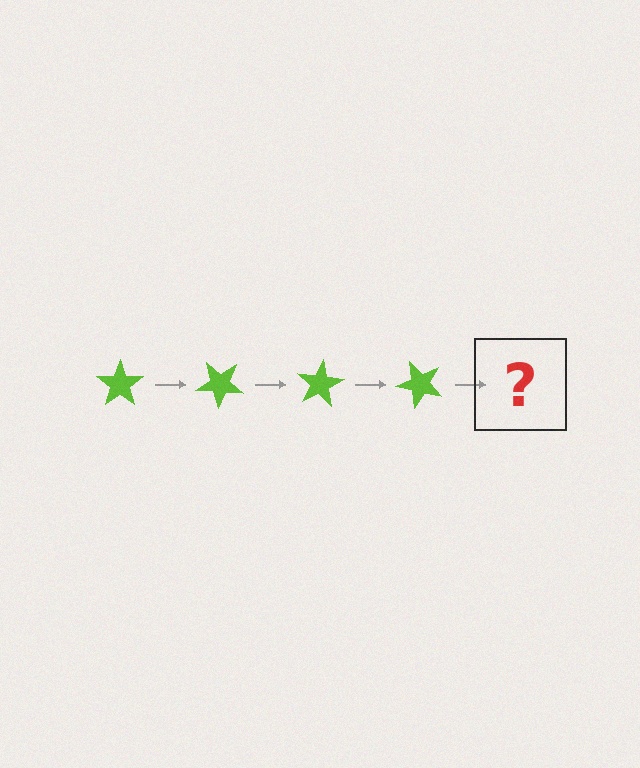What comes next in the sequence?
The next element should be a lime star rotated 160 degrees.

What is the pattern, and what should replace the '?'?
The pattern is that the star rotates 40 degrees each step. The '?' should be a lime star rotated 160 degrees.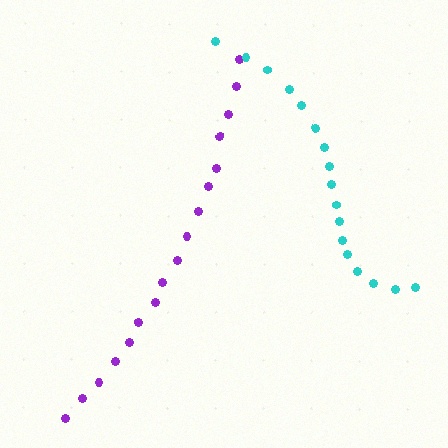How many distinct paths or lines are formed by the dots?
There are 2 distinct paths.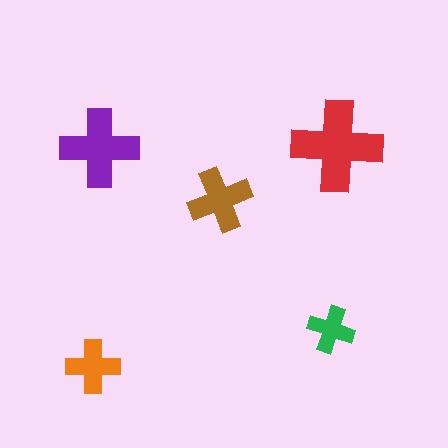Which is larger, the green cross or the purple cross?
The purple one.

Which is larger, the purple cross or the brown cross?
The purple one.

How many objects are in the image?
There are 5 objects in the image.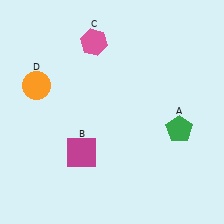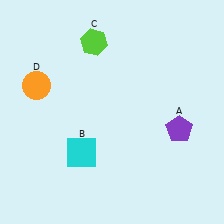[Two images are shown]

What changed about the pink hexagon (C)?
In Image 1, C is pink. In Image 2, it changed to lime.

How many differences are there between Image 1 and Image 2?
There are 3 differences between the two images.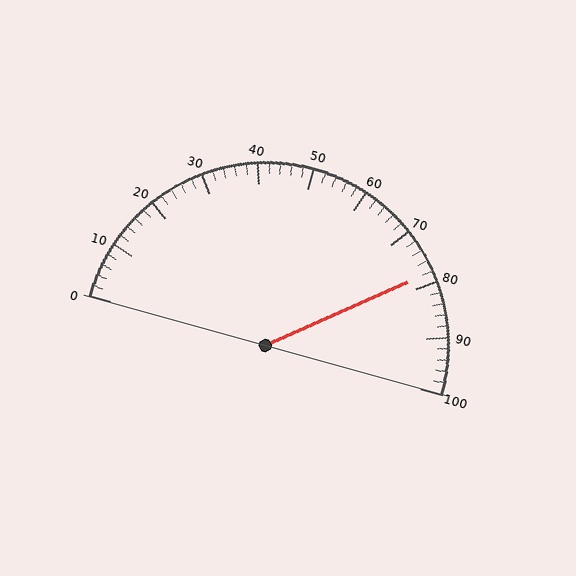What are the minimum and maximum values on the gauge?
The gauge ranges from 0 to 100.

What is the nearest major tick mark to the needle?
The nearest major tick mark is 80.